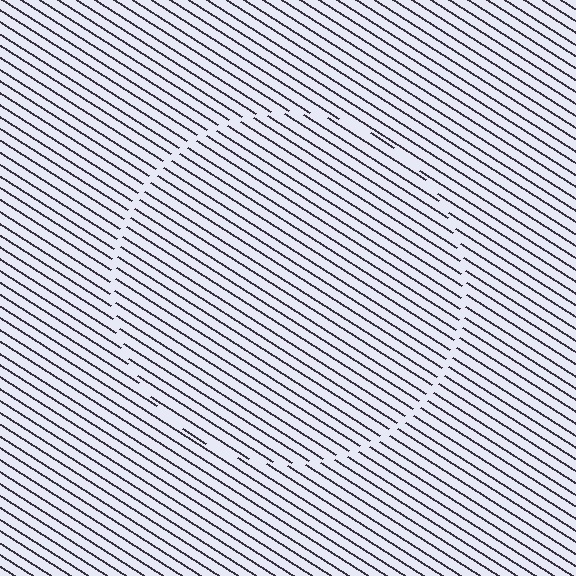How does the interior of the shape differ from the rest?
The interior of the shape contains the same grating, shifted by half a period — the contour is defined by the phase discontinuity where line-ends from the inner and outer gratings abut.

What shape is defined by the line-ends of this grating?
An illusory circle. The interior of the shape contains the same grating, shifted by half a period — the contour is defined by the phase discontinuity where line-ends from the inner and outer gratings abut.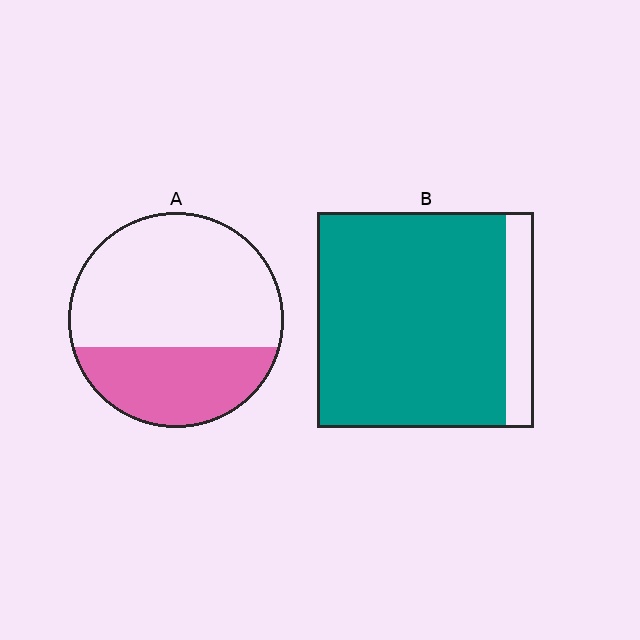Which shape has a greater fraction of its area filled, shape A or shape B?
Shape B.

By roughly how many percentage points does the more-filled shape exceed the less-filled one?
By roughly 55 percentage points (B over A).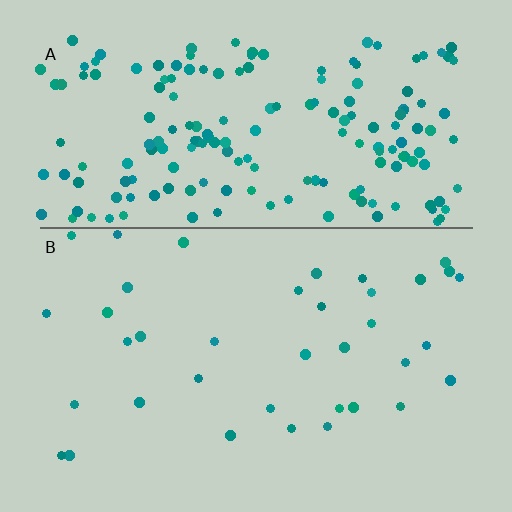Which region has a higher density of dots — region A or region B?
A (the top).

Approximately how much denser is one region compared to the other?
Approximately 5.0× — region A over region B.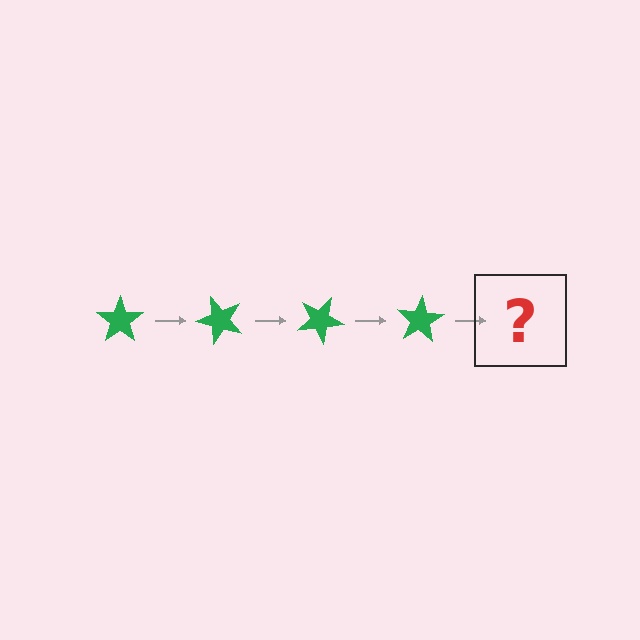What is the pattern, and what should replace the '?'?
The pattern is that the star rotates 50 degrees each step. The '?' should be a green star rotated 200 degrees.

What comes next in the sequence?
The next element should be a green star rotated 200 degrees.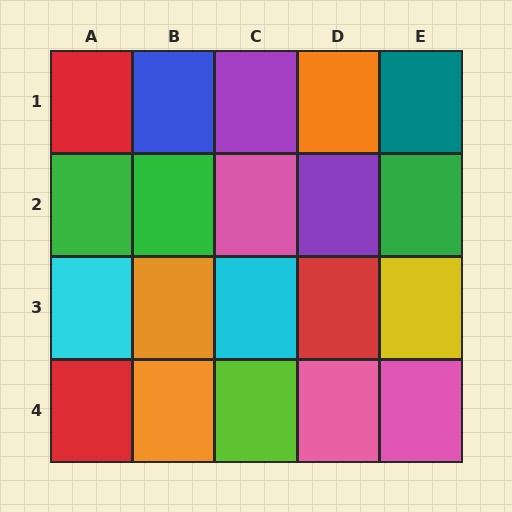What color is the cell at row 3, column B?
Orange.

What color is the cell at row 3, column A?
Cyan.